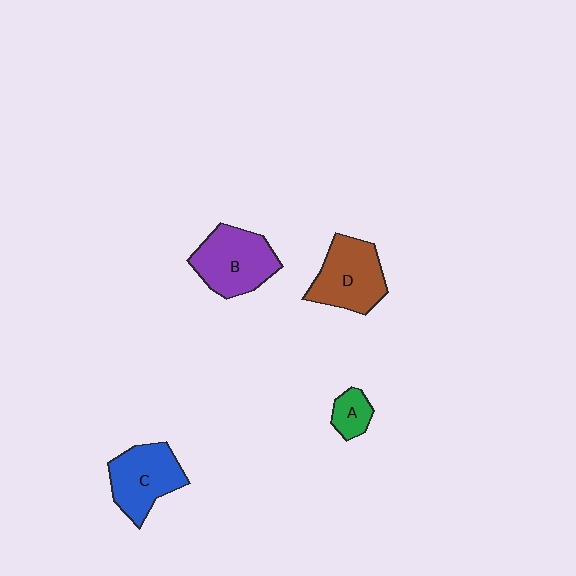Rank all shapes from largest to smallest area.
From largest to smallest: B (purple), D (brown), C (blue), A (green).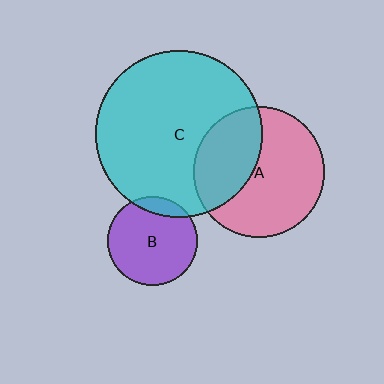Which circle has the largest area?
Circle C (cyan).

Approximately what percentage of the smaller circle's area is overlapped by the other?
Approximately 35%.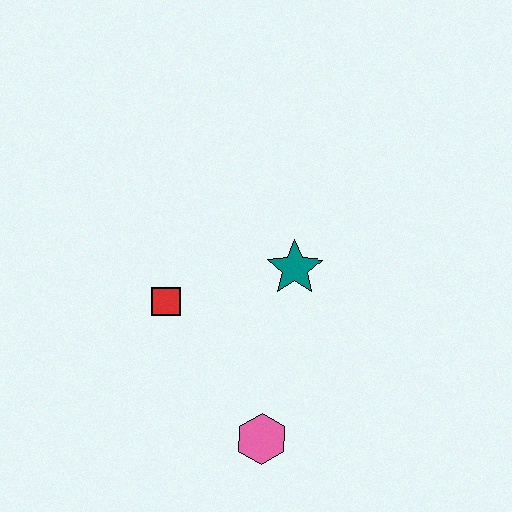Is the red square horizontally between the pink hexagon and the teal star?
No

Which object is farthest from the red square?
The pink hexagon is farthest from the red square.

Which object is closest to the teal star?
The red square is closest to the teal star.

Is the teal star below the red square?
No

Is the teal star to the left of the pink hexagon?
No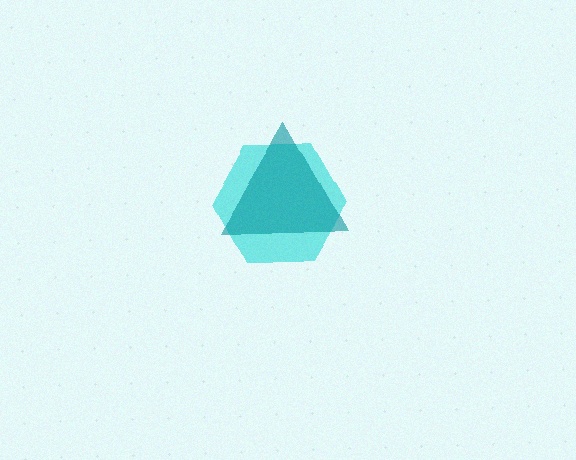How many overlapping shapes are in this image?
There are 2 overlapping shapes in the image.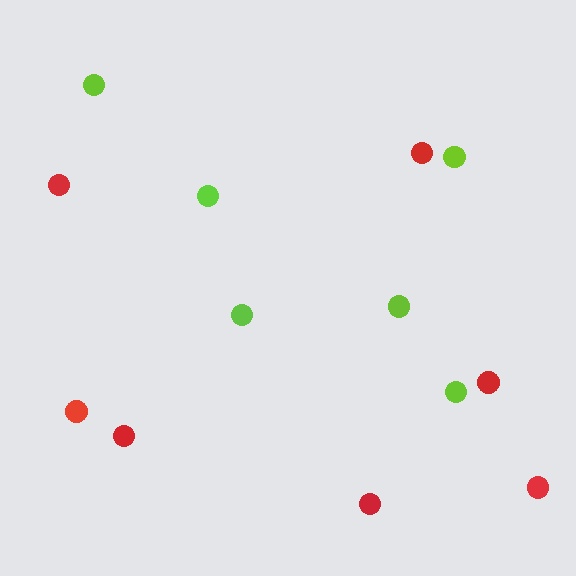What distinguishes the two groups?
There are 2 groups: one group of red circles (7) and one group of lime circles (6).